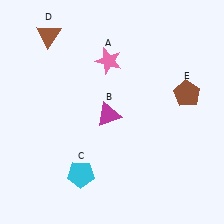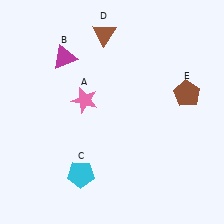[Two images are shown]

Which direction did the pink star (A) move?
The pink star (A) moved down.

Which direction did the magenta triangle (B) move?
The magenta triangle (B) moved up.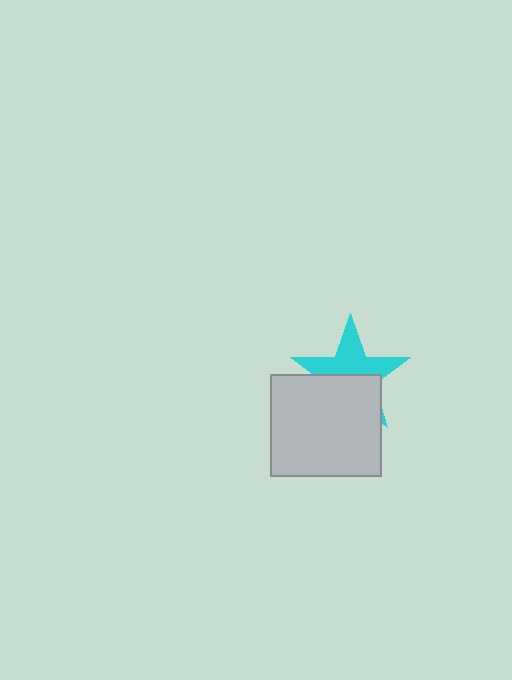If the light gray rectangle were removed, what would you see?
You would see the complete cyan star.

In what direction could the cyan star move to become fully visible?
The cyan star could move up. That would shift it out from behind the light gray rectangle entirely.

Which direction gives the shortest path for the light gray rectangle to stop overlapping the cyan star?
Moving down gives the shortest separation.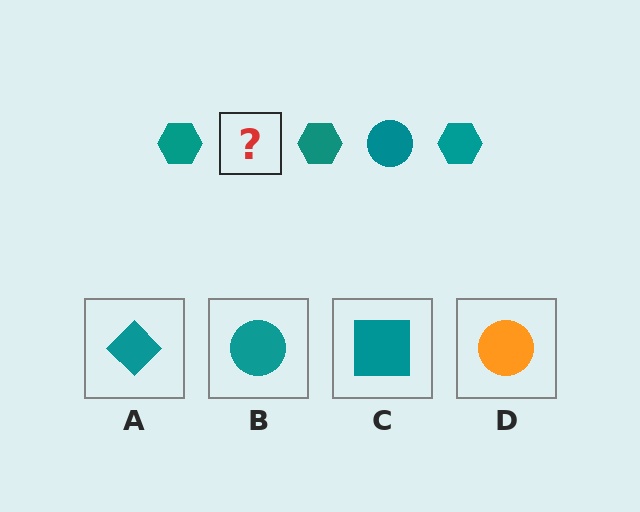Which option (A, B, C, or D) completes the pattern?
B.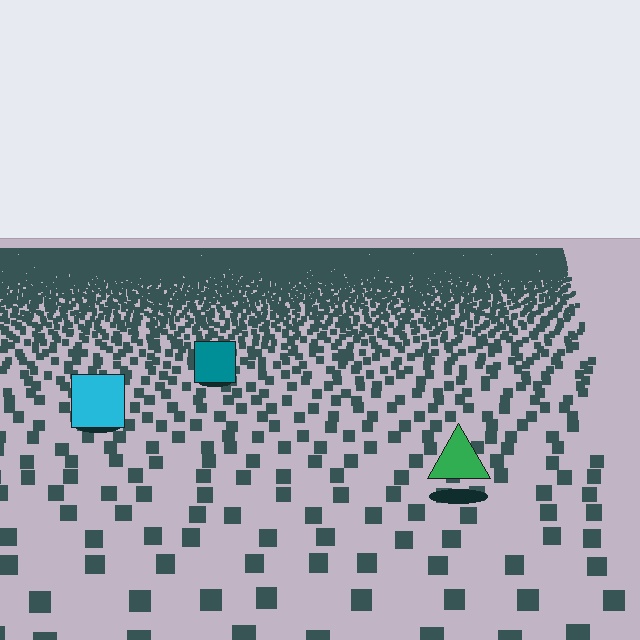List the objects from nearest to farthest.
From nearest to farthest: the green triangle, the cyan square, the teal square.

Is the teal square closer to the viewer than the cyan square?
No. The cyan square is closer — you can tell from the texture gradient: the ground texture is coarser near it.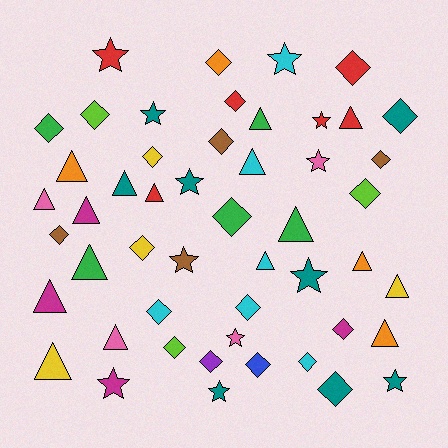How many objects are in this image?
There are 50 objects.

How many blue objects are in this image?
There is 1 blue object.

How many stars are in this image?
There are 12 stars.